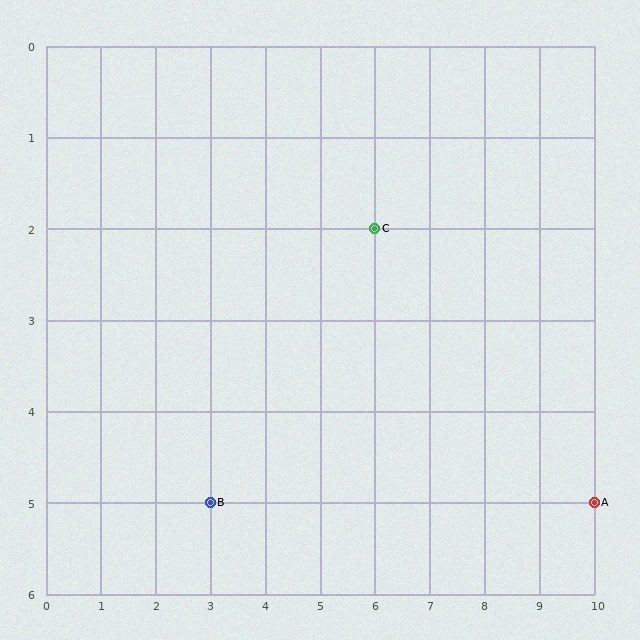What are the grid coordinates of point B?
Point B is at grid coordinates (3, 5).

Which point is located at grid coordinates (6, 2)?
Point C is at (6, 2).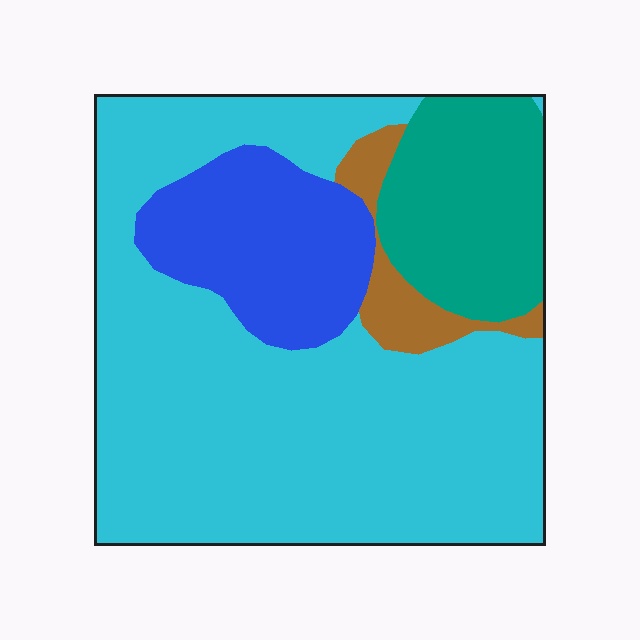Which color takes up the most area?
Cyan, at roughly 60%.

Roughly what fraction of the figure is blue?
Blue takes up about one sixth (1/6) of the figure.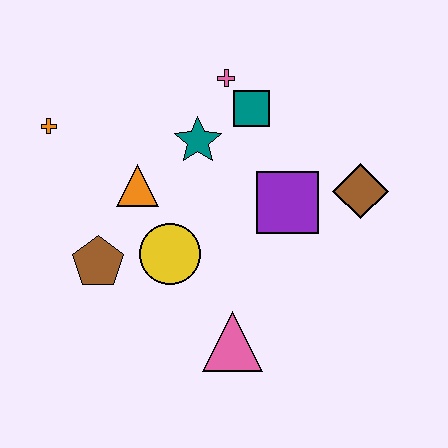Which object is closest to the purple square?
The brown diamond is closest to the purple square.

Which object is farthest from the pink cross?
The pink triangle is farthest from the pink cross.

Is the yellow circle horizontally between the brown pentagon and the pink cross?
Yes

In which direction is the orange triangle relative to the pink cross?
The orange triangle is below the pink cross.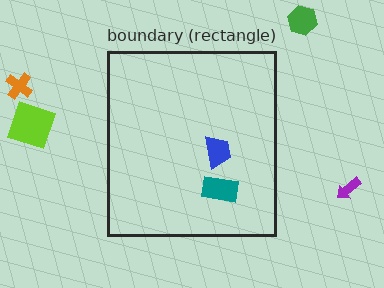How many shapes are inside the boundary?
2 inside, 4 outside.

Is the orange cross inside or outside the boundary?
Outside.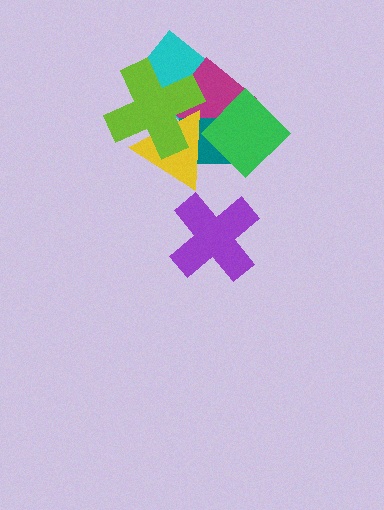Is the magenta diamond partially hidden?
Yes, it is partially covered by another shape.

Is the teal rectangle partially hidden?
Yes, it is partially covered by another shape.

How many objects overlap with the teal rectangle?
4 objects overlap with the teal rectangle.